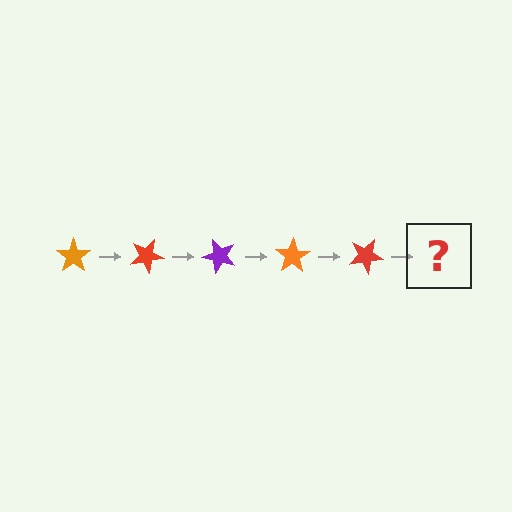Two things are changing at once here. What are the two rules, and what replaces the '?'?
The two rules are that it rotates 25 degrees each step and the color cycles through orange, red, and purple. The '?' should be a purple star, rotated 125 degrees from the start.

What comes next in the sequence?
The next element should be a purple star, rotated 125 degrees from the start.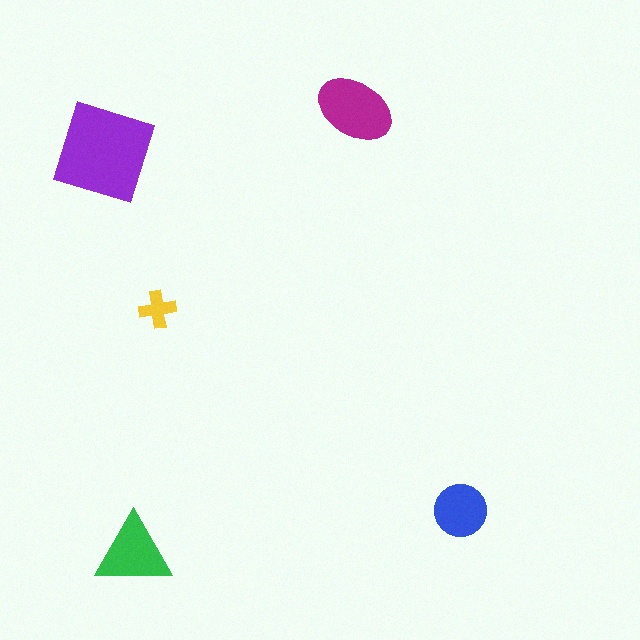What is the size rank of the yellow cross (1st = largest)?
5th.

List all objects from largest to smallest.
The purple diamond, the magenta ellipse, the green triangle, the blue circle, the yellow cross.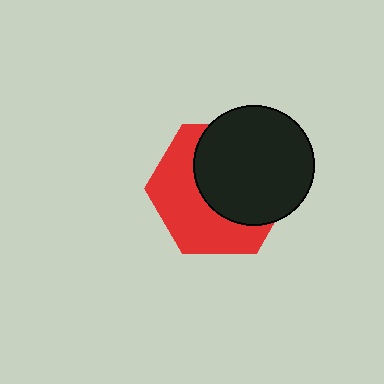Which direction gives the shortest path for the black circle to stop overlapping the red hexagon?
Moving toward the upper-right gives the shortest separation.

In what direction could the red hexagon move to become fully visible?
The red hexagon could move toward the lower-left. That would shift it out from behind the black circle entirely.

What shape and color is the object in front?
The object in front is a black circle.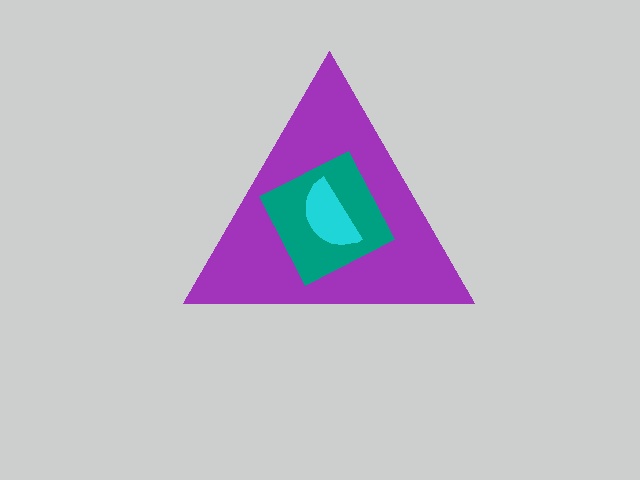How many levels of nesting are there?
3.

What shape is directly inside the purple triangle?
The teal square.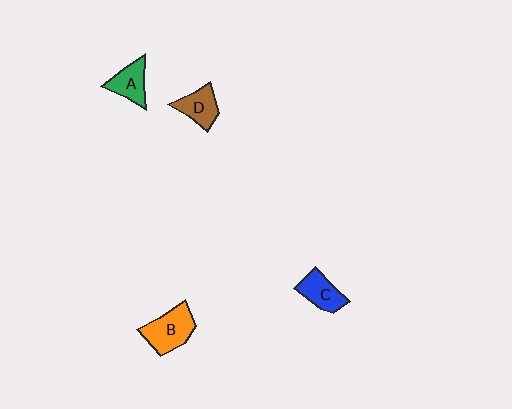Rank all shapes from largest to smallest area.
From largest to smallest: B (orange), C (blue), D (brown), A (green).